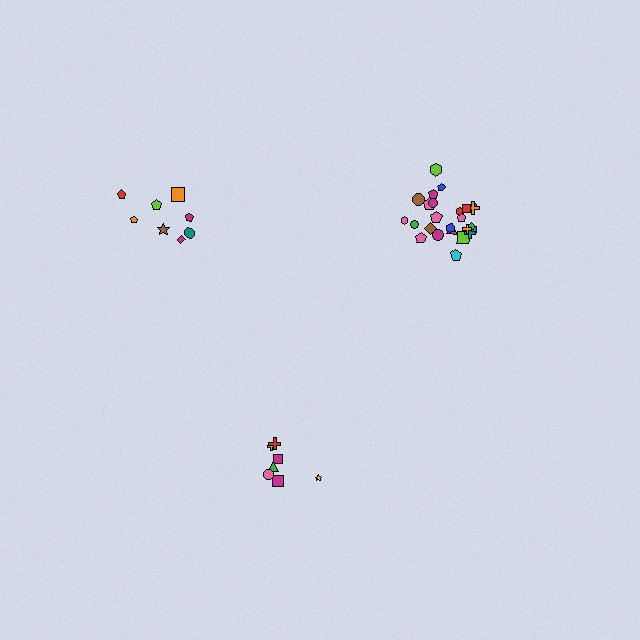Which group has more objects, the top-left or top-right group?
The top-right group.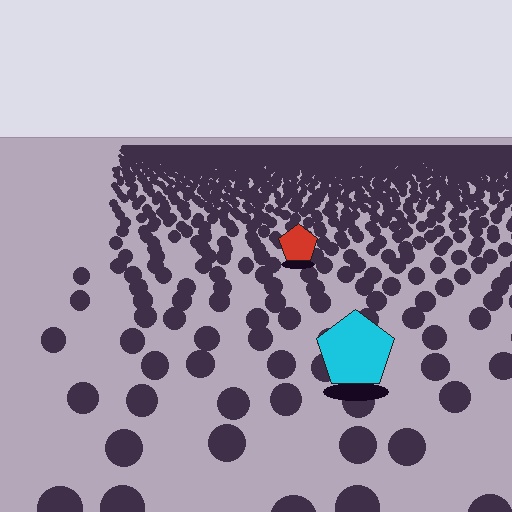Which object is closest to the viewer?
The cyan pentagon is closest. The texture marks near it are larger and more spread out.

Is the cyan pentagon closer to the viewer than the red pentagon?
Yes. The cyan pentagon is closer — you can tell from the texture gradient: the ground texture is coarser near it.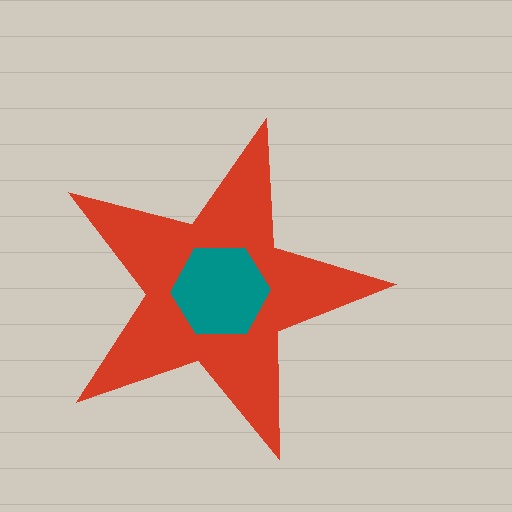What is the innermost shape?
The teal hexagon.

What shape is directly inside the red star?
The teal hexagon.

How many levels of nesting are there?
2.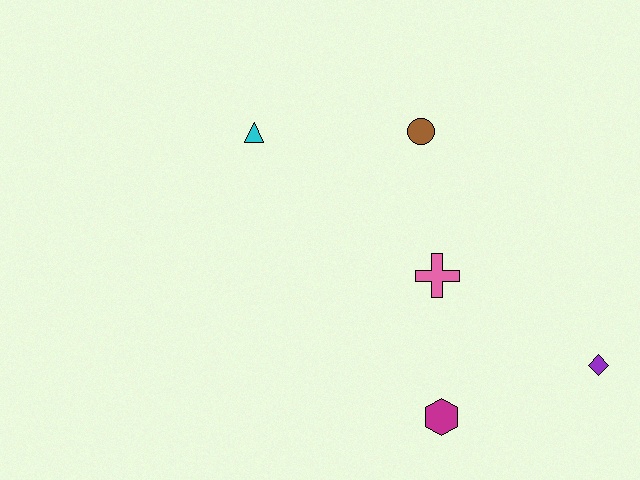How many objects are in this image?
There are 5 objects.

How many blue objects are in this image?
There are no blue objects.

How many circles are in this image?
There is 1 circle.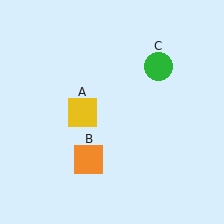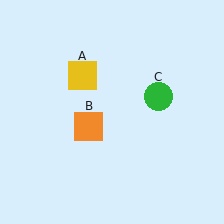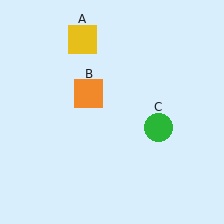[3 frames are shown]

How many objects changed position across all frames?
3 objects changed position: yellow square (object A), orange square (object B), green circle (object C).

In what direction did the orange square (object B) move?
The orange square (object B) moved up.